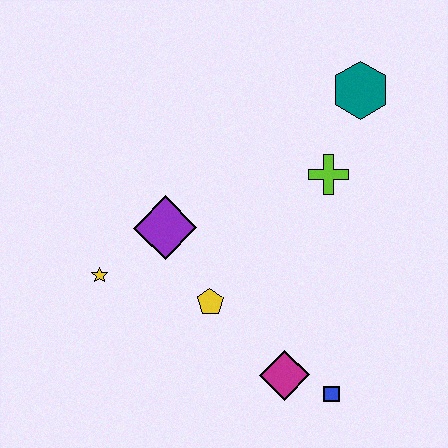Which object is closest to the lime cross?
The teal hexagon is closest to the lime cross.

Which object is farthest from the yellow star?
The teal hexagon is farthest from the yellow star.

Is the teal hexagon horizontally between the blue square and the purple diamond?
No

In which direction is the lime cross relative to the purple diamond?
The lime cross is to the right of the purple diamond.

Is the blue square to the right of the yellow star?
Yes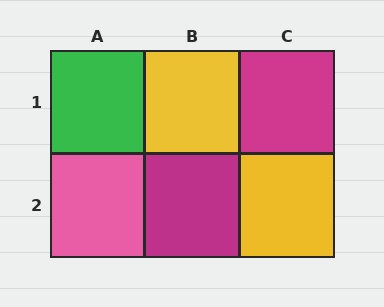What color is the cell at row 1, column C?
Magenta.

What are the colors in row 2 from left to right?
Pink, magenta, yellow.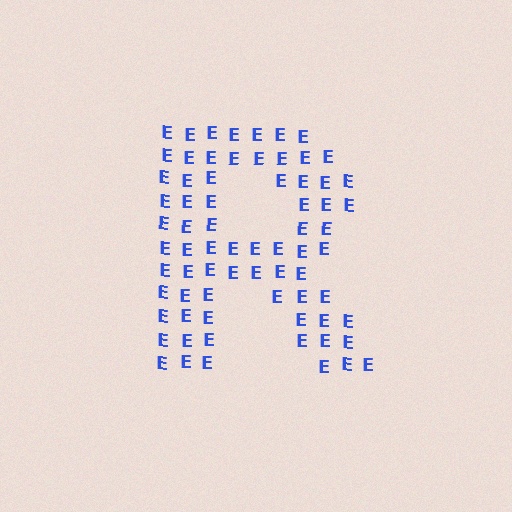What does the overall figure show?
The overall figure shows the letter R.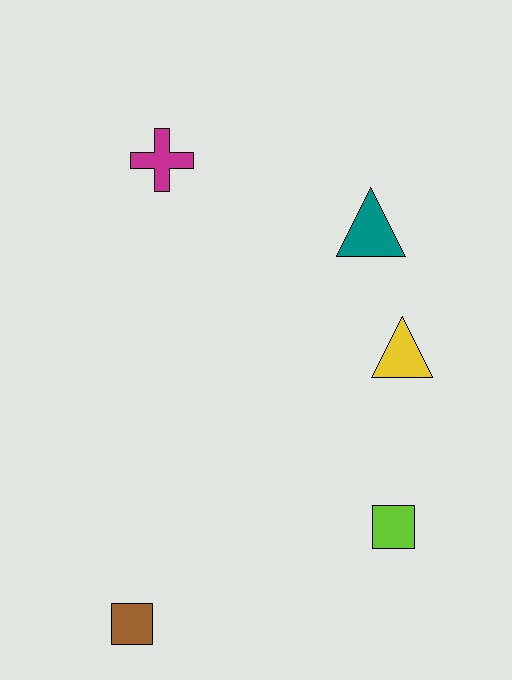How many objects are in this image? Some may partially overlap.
There are 5 objects.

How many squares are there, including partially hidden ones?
There are 2 squares.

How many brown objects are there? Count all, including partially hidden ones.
There is 1 brown object.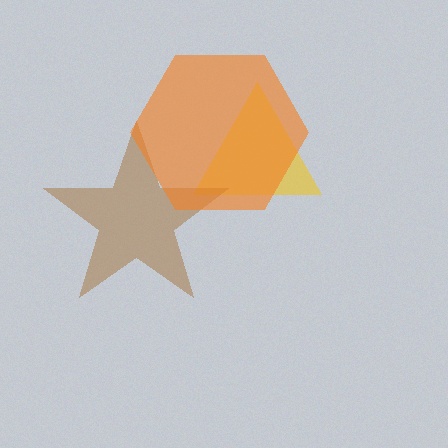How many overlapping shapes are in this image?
There are 3 overlapping shapes in the image.